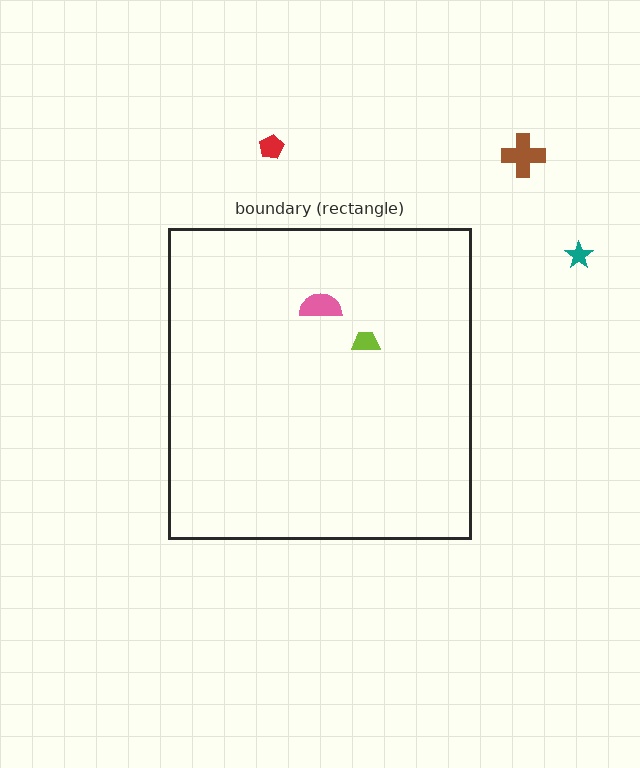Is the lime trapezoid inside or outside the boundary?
Inside.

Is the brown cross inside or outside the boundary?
Outside.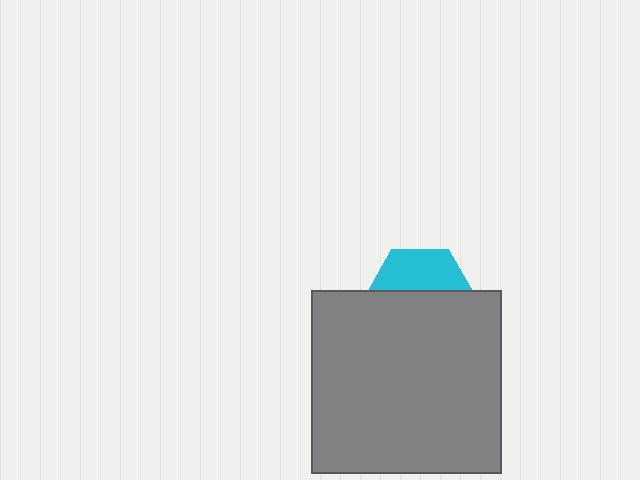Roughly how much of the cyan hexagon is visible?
A small part of it is visible (roughly 37%).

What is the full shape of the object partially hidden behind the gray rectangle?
The partially hidden object is a cyan hexagon.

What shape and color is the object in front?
The object in front is a gray rectangle.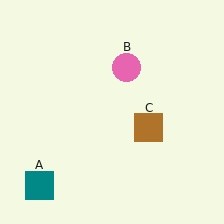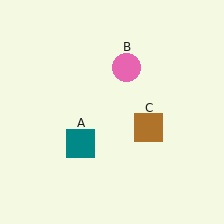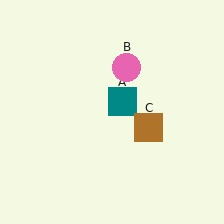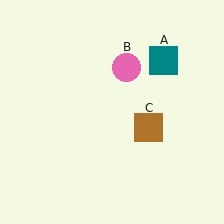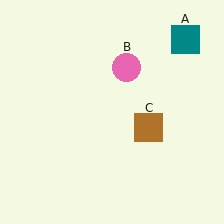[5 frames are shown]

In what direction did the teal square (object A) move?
The teal square (object A) moved up and to the right.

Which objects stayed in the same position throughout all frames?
Pink circle (object B) and brown square (object C) remained stationary.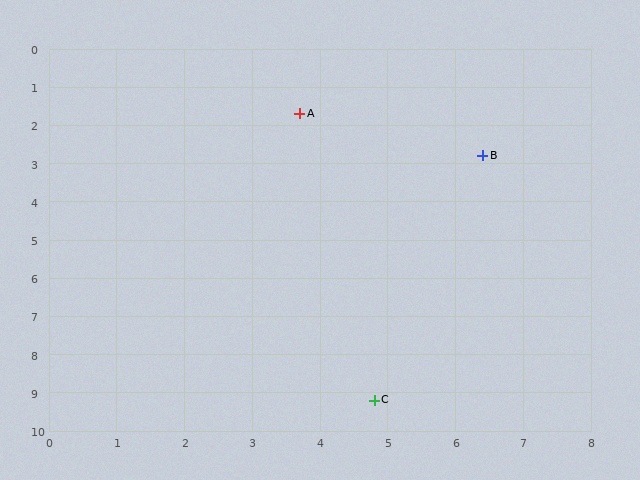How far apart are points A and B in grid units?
Points A and B are about 2.9 grid units apart.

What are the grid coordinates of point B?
Point B is at approximately (6.4, 2.8).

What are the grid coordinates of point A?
Point A is at approximately (3.7, 1.7).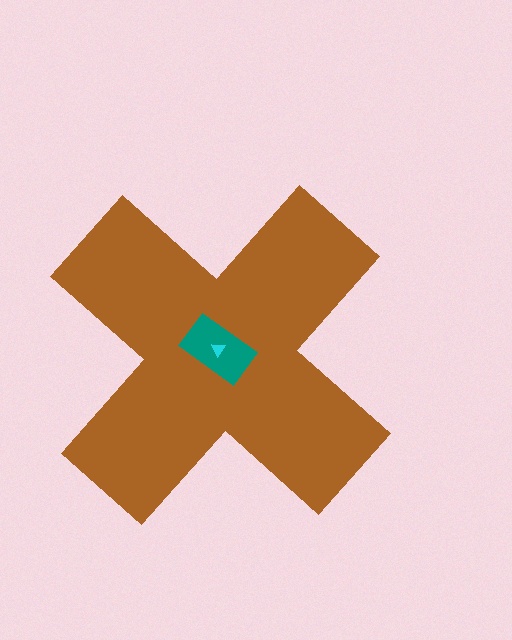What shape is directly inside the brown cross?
The teal rectangle.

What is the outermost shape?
The brown cross.